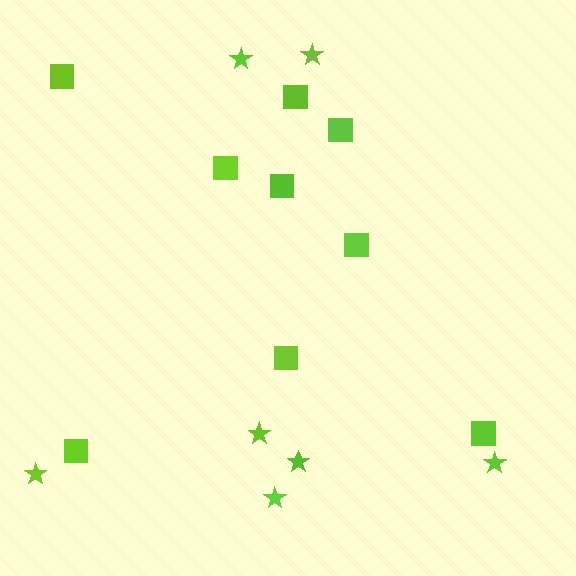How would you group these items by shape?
There are 2 groups: one group of stars (7) and one group of squares (9).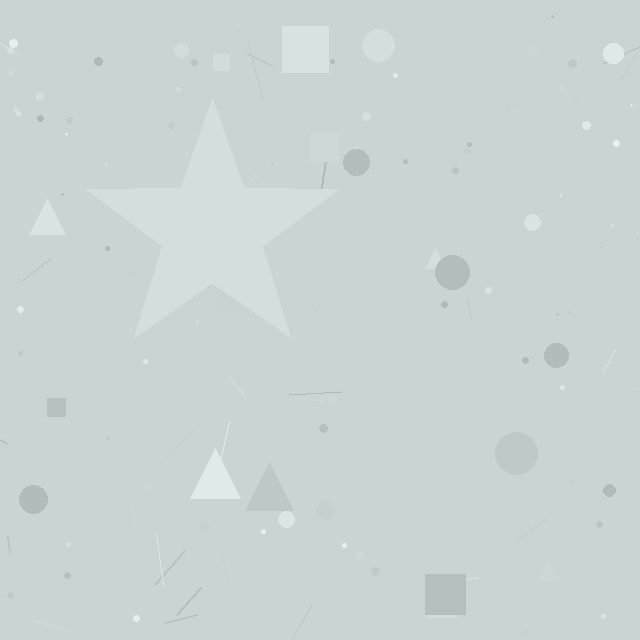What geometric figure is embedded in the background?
A star is embedded in the background.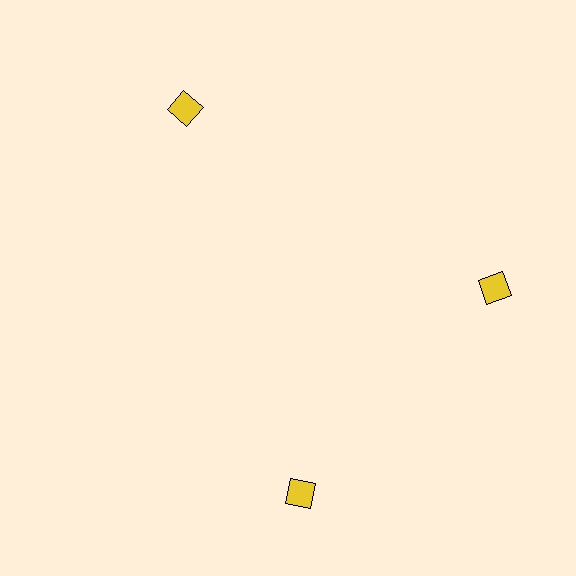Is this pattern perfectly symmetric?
No. The 3 yellow squares are arranged in a ring, but one element near the 7 o'clock position is rotated out of alignment along the ring, breaking the 3-fold rotational symmetry.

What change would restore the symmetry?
The symmetry would be restored by rotating it back into even spacing with its neighbors so that all 3 squares sit at equal angles and equal distance from the center.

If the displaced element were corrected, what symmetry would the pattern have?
It would have 3-fold rotational symmetry — the pattern would map onto itself every 120 degrees.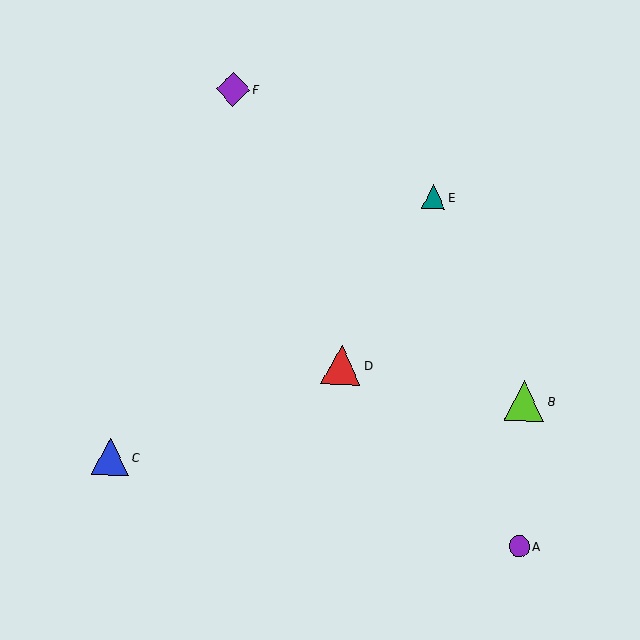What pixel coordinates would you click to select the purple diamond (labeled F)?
Click at (233, 89) to select the purple diamond F.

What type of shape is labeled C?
Shape C is a blue triangle.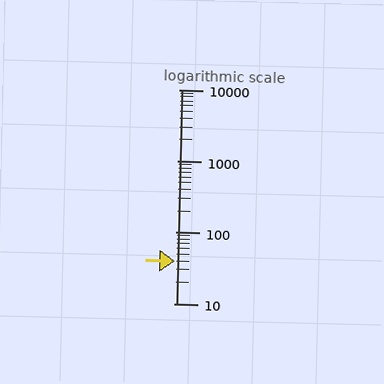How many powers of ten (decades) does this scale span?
The scale spans 3 decades, from 10 to 10000.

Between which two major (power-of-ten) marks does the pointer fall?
The pointer is between 10 and 100.